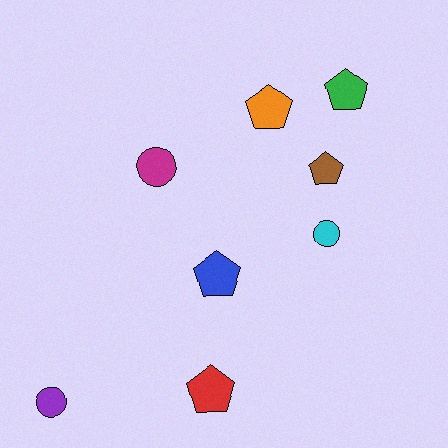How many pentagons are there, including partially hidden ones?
There are 5 pentagons.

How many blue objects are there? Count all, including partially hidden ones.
There is 1 blue object.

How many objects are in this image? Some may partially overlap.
There are 8 objects.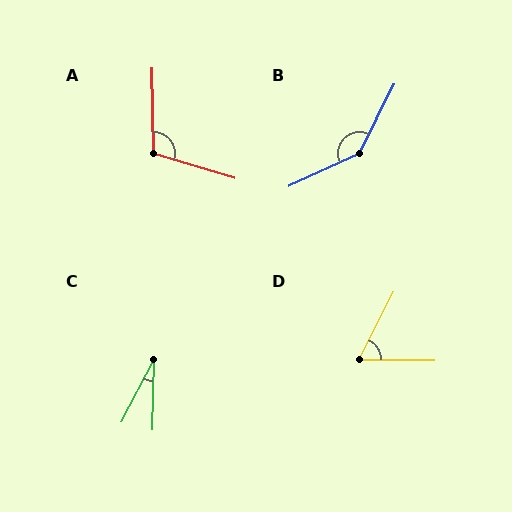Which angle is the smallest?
C, at approximately 26 degrees.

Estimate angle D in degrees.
Approximately 63 degrees.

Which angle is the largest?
B, at approximately 140 degrees.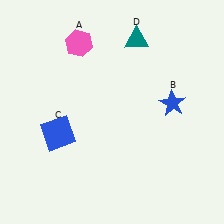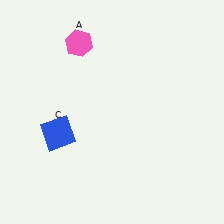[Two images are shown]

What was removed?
The teal triangle (D), the blue star (B) were removed in Image 2.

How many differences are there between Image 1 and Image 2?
There are 2 differences between the two images.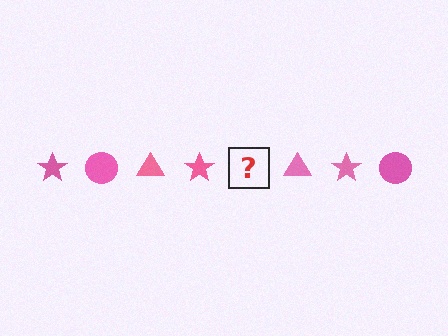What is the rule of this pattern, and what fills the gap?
The rule is that the pattern cycles through star, circle, triangle shapes in pink. The gap should be filled with a pink circle.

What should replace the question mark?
The question mark should be replaced with a pink circle.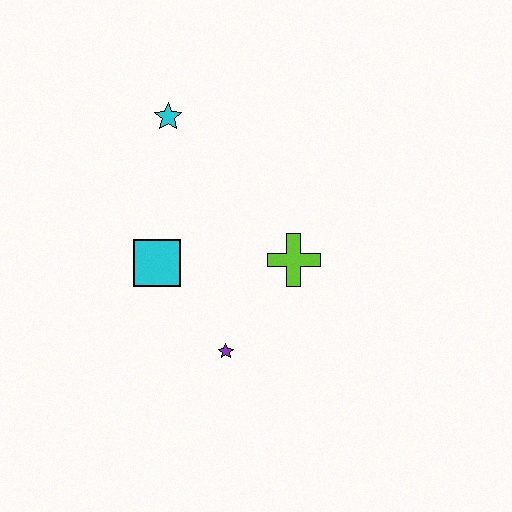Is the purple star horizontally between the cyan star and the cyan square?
No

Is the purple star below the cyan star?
Yes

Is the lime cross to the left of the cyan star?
No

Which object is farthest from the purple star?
The cyan star is farthest from the purple star.